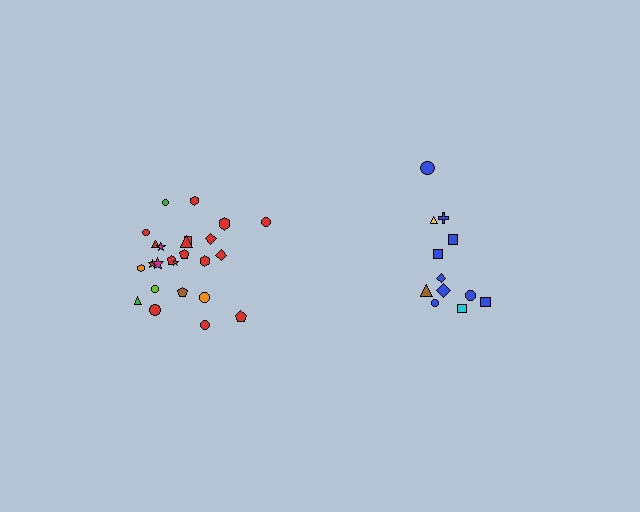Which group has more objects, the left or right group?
The left group.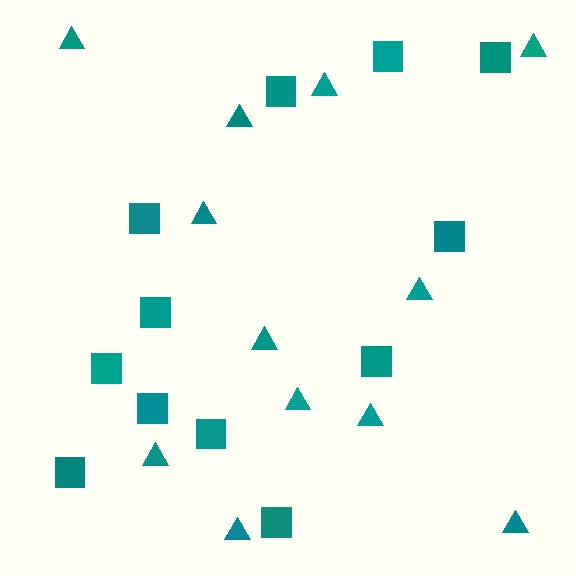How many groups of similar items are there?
There are 2 groups: one group of triangles (12) and one group of squares (12).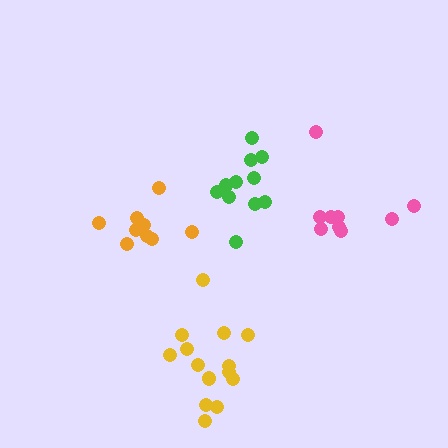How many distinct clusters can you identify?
There are 4 distinct clusters.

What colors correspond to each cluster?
The clusters are colored: green, pink, yellow, orange.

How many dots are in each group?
Group 1: 11 dots, Group 2: 9 dots, Group 3: 14 dots, Group 4: 9 dots (43 total).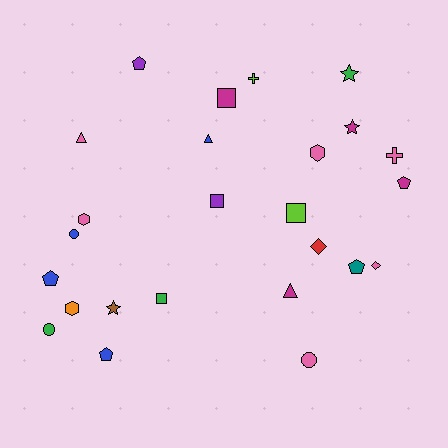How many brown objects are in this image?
There is 1 brown object.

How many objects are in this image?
There are 25 objects.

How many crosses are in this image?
There are 2 crosses.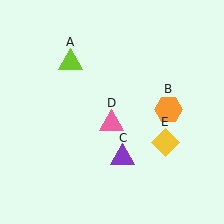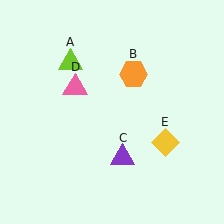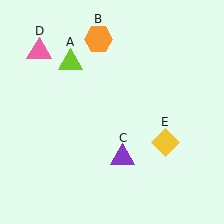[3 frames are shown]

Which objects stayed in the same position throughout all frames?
Lime triangle (object A) and purple triangle (object C) and yellow diamond (object E) remained stationary.